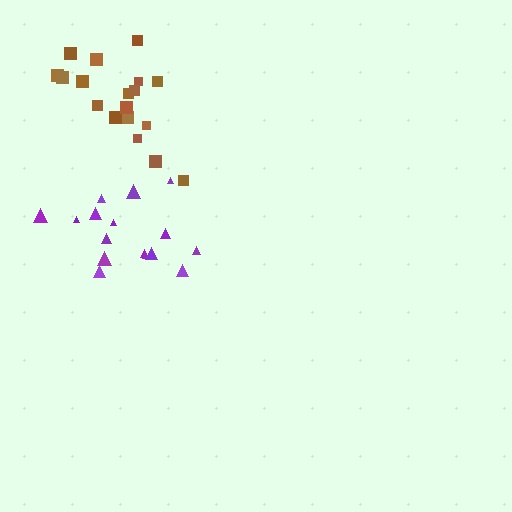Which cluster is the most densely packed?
Purple.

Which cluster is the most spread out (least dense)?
Brown.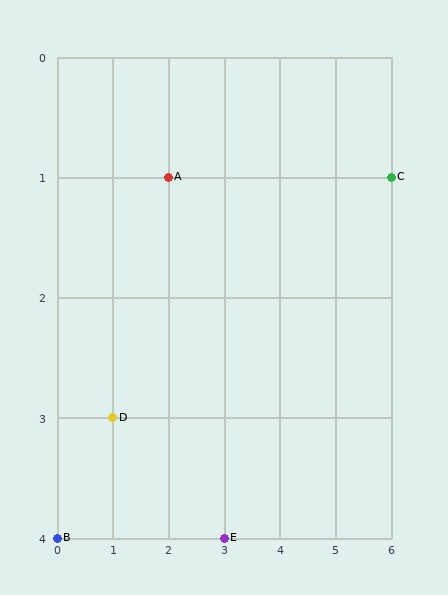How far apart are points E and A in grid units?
Points E and A are 1 column and 3 rows apart (about 3.2 grid units diagonally).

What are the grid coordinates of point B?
Point B is at grid coordinates (0, 4).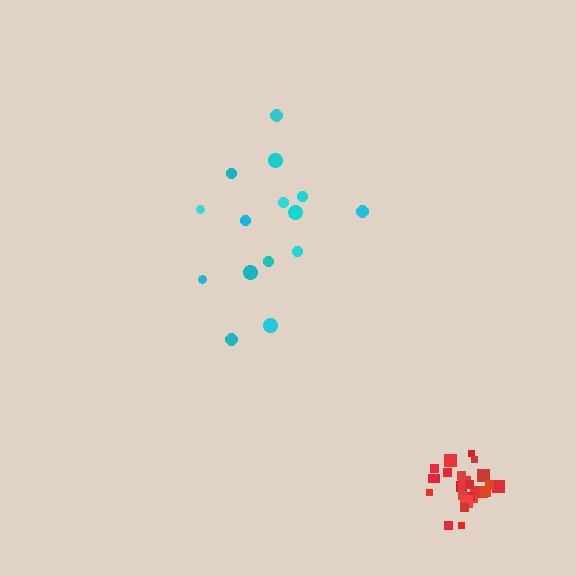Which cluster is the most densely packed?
Red.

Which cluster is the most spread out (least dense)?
Cyan.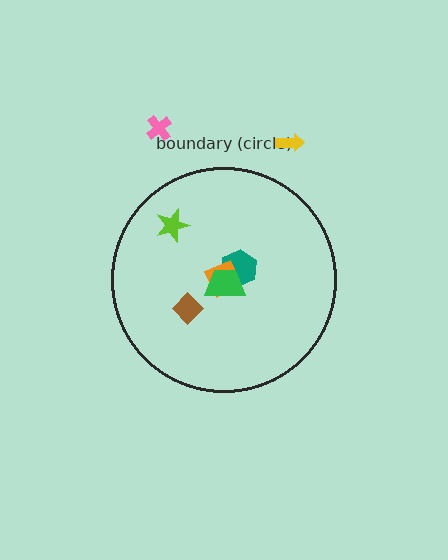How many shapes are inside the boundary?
5 inside, 2 outside.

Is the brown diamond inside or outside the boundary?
Inside.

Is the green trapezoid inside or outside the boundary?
Inside.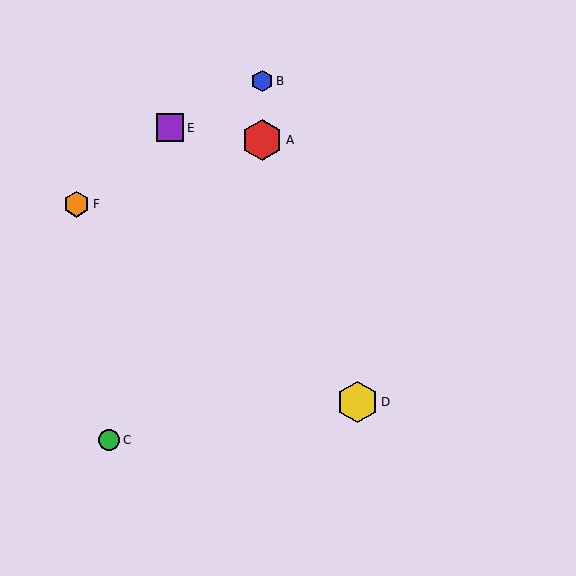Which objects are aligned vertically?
Objects A, B are aligned vertically.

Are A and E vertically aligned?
No, A is at x≈262 and E is at x≈170.